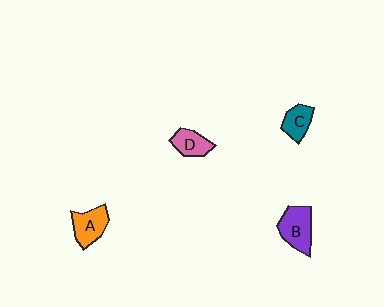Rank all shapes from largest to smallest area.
From largest to smallest: B (purple), A (orange), D (pink), C (teal).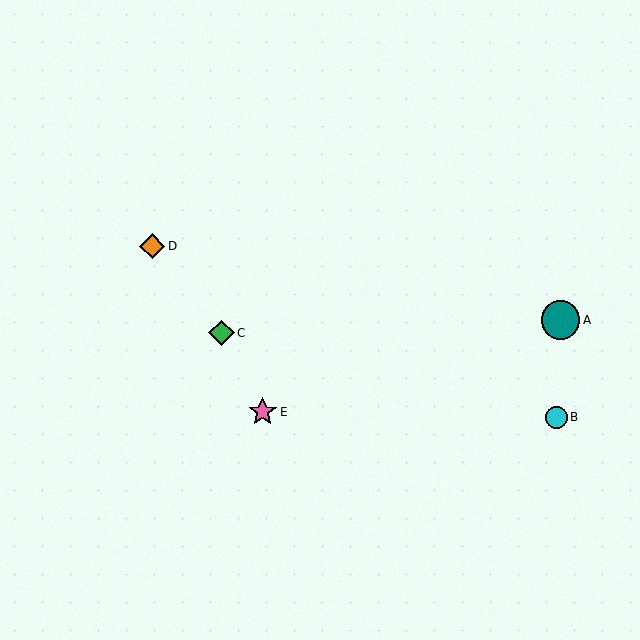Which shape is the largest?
The teal circle (labeled A) is the largest.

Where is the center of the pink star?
The center of the pink star is at (263, 412).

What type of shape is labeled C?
Shape C is a green diamond.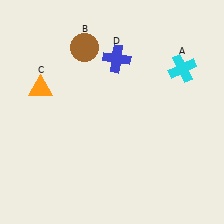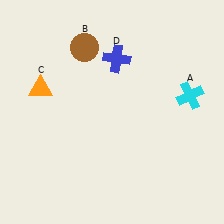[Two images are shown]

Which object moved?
The cyan cross (A) moved down.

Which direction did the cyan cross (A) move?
The cyan cross (A) moved down.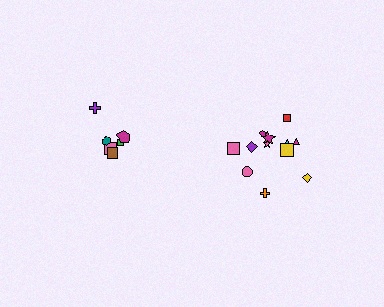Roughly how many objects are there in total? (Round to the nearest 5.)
Roughly 20 objects in total.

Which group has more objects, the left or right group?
The right group.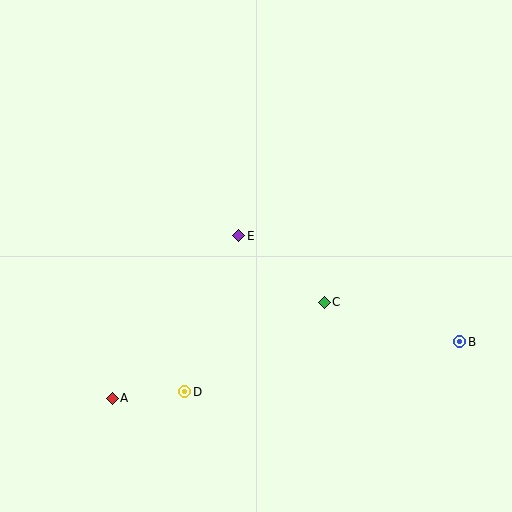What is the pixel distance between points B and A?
The distance between B and A is 352 pixels.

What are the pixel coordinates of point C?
Point C is at (324, 302).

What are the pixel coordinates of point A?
Point A is at (112, 398).